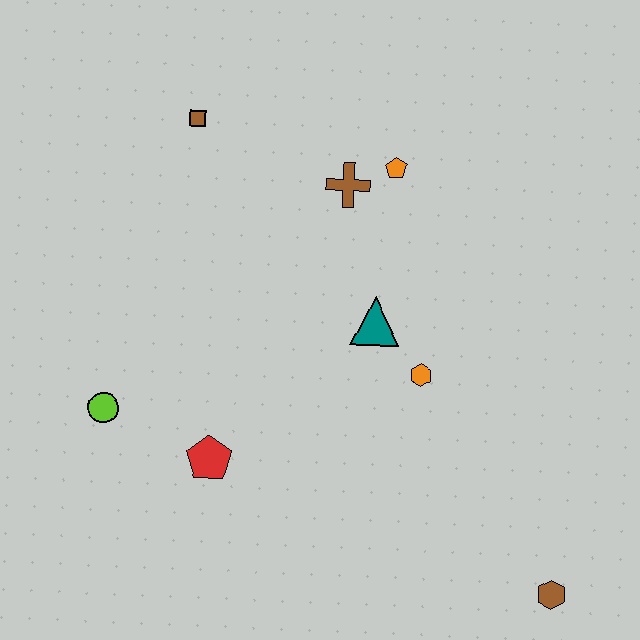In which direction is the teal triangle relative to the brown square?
The teal triangle is below the brown square.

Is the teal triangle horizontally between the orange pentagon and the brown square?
Yes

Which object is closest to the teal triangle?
The orange hexagon is closest to the teal triangle.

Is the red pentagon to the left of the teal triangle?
Yes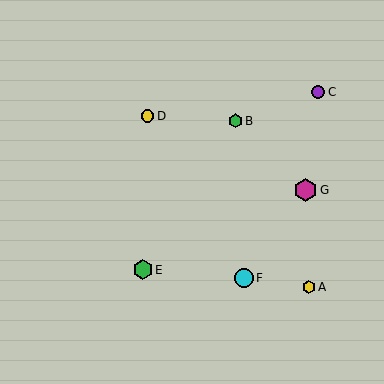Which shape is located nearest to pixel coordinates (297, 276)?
The yellow hexagon (labeled A) at (309, 287) is nearest to that location.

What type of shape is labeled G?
Shape G is a magenta hexagon.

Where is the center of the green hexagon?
The center of the green hexagon is at (143, 270).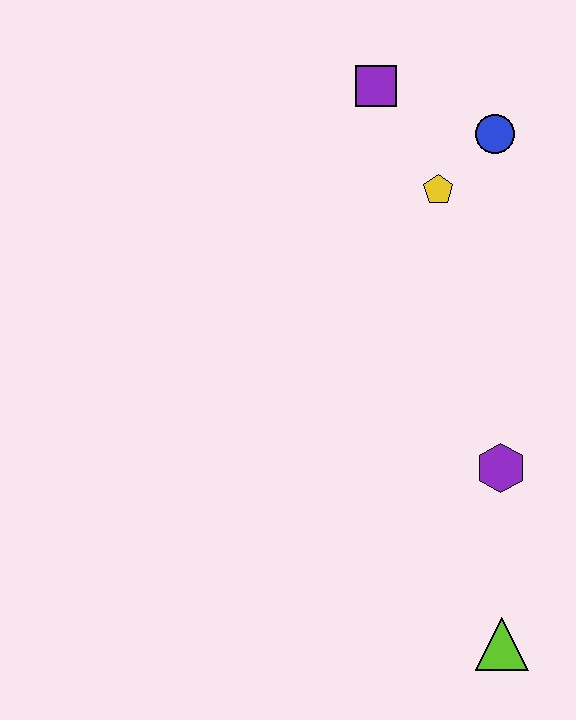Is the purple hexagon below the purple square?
Yes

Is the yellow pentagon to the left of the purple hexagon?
Yes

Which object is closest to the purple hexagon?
The lime triangle is closest to the purple hexagon.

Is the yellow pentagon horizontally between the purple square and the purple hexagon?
Yes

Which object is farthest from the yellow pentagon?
The lime triangle is farthest from the yellow pentagon.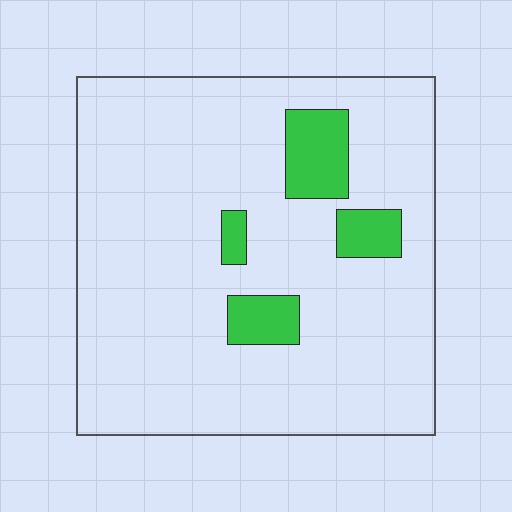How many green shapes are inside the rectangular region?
4.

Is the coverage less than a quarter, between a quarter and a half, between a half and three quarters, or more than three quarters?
Less than a quarter.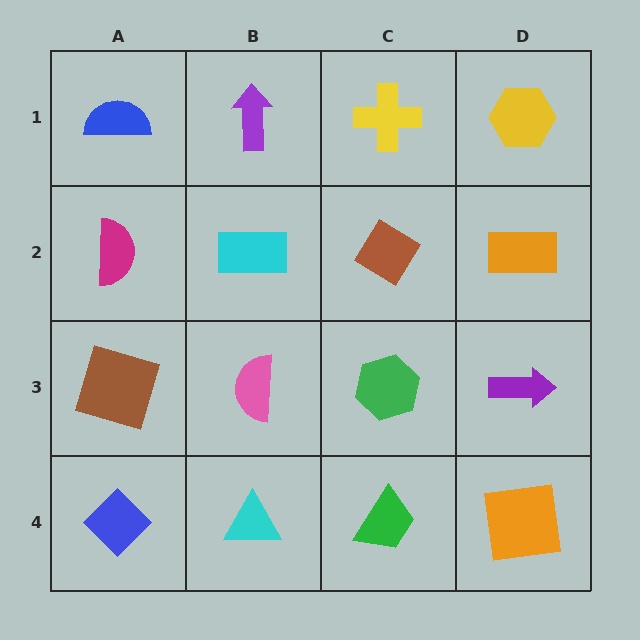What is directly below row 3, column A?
A blue diamond.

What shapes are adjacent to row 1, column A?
A magenta semicircle (row 2, column A), a purple arrow (row 1, column B).